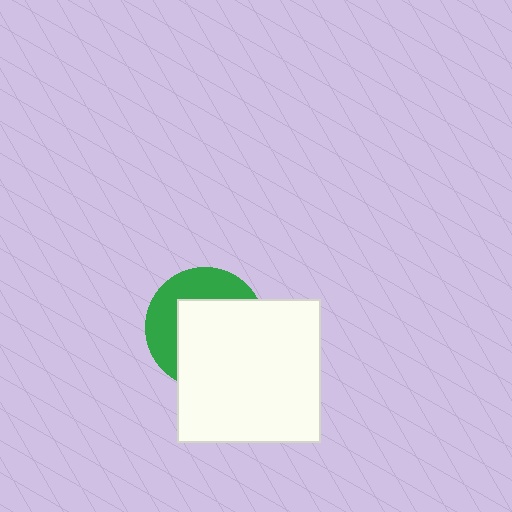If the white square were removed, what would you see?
You would see the complete green circle.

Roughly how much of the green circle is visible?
A small part of it is visible (roughly 40%).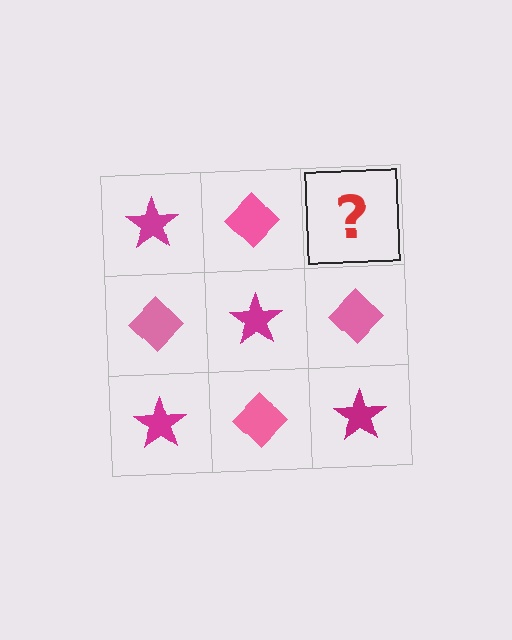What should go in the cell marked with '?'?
The missing cell should contain a magenta star.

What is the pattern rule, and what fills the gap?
The rule is that it alternates magenta star and pink diamond in a checkerboard pattern. The gap should be filled with a magenta star.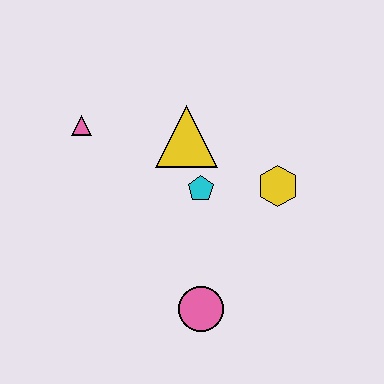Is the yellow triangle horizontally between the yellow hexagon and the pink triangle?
Yes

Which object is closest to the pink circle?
The cyan pentagon is closest to the pink circle.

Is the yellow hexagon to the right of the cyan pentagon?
Yes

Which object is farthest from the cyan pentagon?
The pink triangle is farthest from the cyan pentagon.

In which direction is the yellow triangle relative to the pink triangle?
The yellow triangle is to the right of the pink triangle.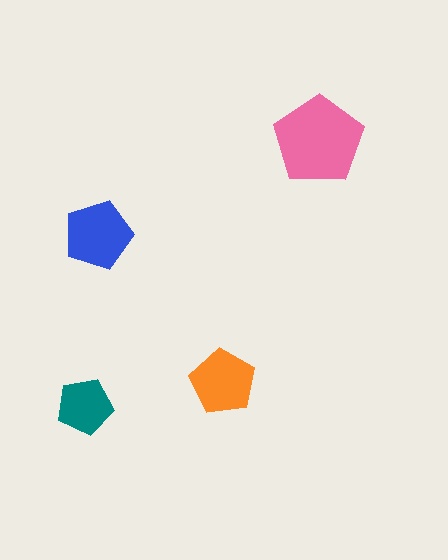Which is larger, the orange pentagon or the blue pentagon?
The blue one.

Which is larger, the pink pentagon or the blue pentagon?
The pink one.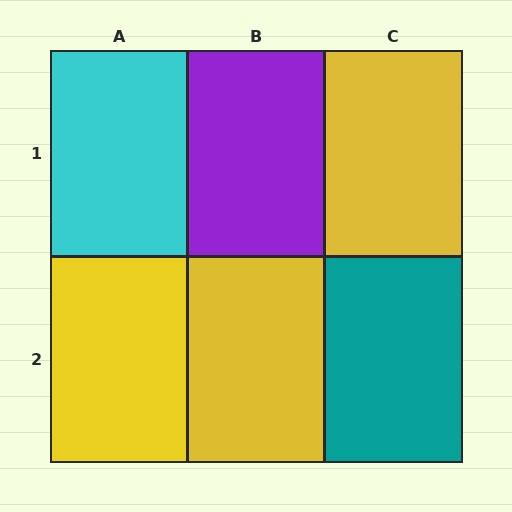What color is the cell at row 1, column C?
Yellow.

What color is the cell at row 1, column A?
Cyan.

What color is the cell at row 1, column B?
Purple.